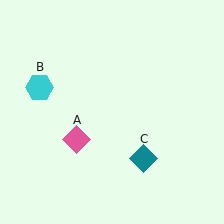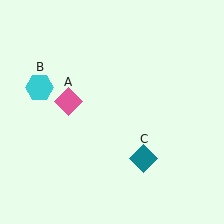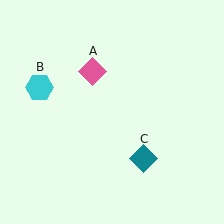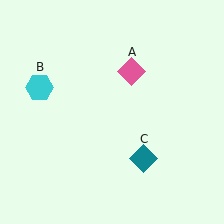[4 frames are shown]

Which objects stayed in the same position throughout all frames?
Cyan hexagon (object B) and teal diamond (object C) remained stationary.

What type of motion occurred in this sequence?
The pink diamond (object A) rotated clockwise around the center of the scene.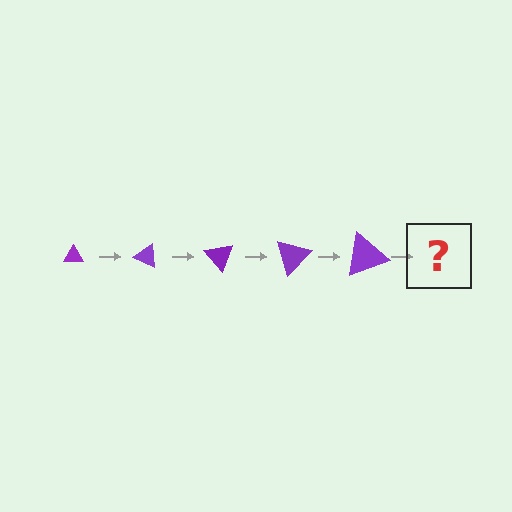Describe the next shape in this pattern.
It should be a triangle, larger than the previous one and rotated 125 degrees from the start.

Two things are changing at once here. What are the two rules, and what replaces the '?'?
The two rules are that the triangle grows larger each step and it rotates 25 degrees each step. The '?' should be a triangle, larger than the previous one and rotated 125 degrees from the start.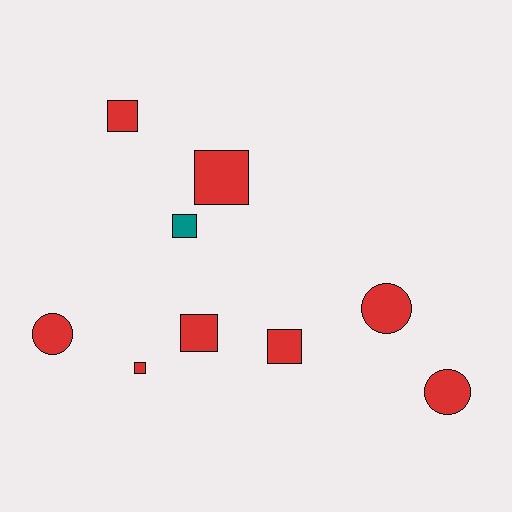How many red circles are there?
There are 3 red circles.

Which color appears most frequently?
Red, with 8 objects.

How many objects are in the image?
There are 9 objects.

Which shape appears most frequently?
Square, with 6 objects.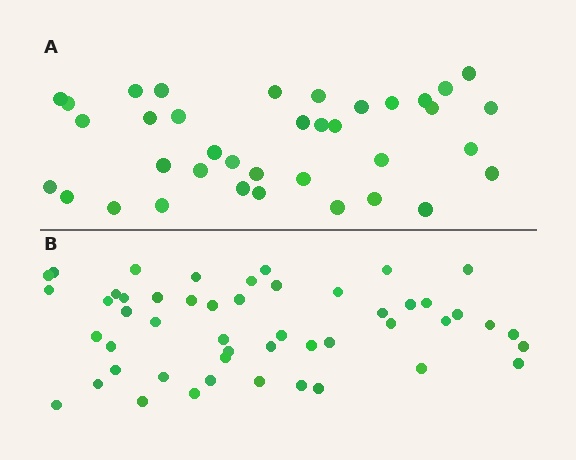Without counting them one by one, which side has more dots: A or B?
Region B (the bottom region) has more dots.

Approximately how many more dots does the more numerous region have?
Region B has approximately 15 more dots than region A.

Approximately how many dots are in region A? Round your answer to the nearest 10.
About 40 dots. (The exact count is 37, which rounds to 40.)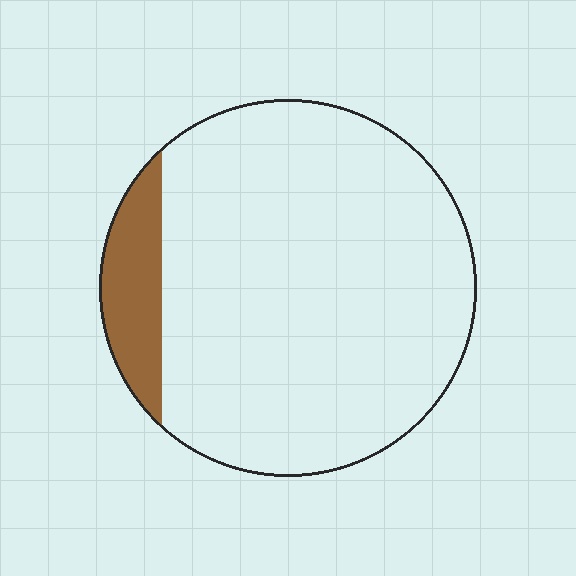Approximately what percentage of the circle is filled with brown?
Approximately 10%.